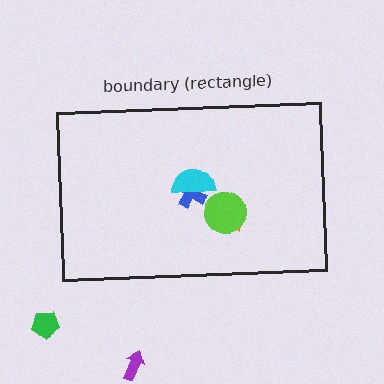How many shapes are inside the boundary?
4 inside, 2 outside.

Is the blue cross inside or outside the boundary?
Inside.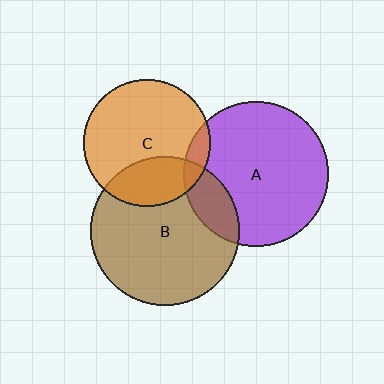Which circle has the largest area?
Circle B (brown).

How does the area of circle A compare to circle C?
Approximately 1.3 times.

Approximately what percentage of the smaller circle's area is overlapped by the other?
Approximately 10%.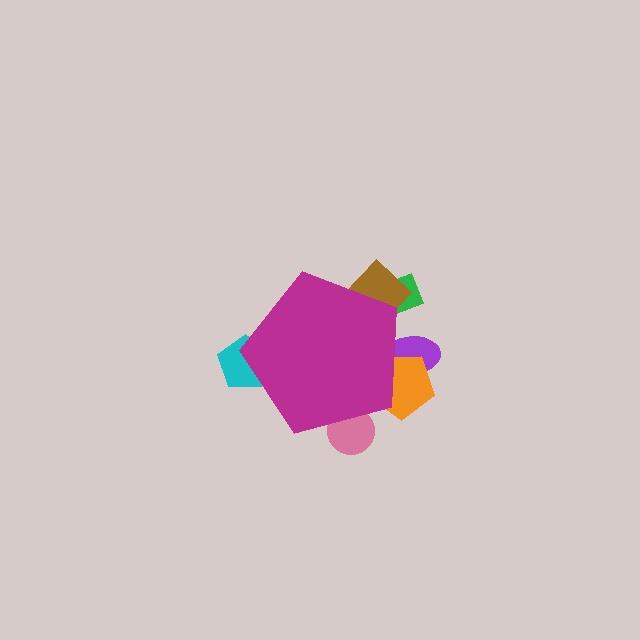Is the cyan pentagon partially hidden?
Yes, the cyan pentagon is partially hidden behind the magenta pentagon.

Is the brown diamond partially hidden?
Yes, the brown diamond is partially hidden behind the magenta pentagon.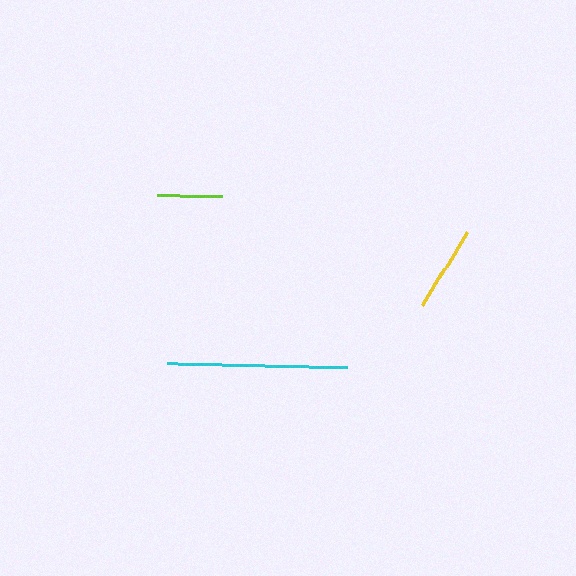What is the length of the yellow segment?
The yellow segment is approximately 86 pixels long.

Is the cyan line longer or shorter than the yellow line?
The cyan line is longer than the yellow line.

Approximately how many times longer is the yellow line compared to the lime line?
The yellow line is approximately 1.3 times the length of the lime line.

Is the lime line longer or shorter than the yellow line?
The yellow line is longer than the lime line.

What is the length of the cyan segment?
The cyan segment is approximately 181 pixels long.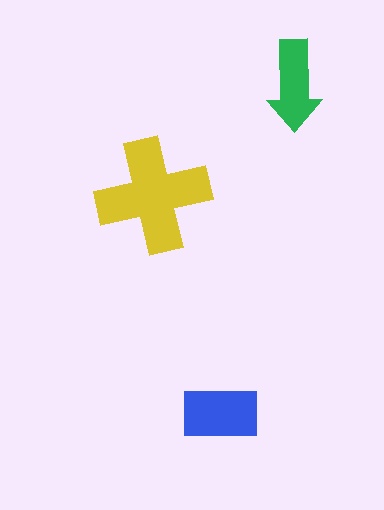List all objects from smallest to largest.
The green arrow, the blue rectangle, the yellow cross.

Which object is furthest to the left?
The yellow cross is leftmost.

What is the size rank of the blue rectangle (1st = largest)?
2nd.